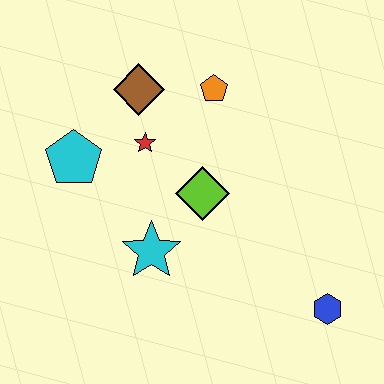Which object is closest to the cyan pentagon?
The red star is closest to the cyan pentagon.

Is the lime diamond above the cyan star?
Yes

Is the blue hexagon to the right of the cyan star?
Yes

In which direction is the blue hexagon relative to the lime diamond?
The blue hexagon is to the right of the lime diamond.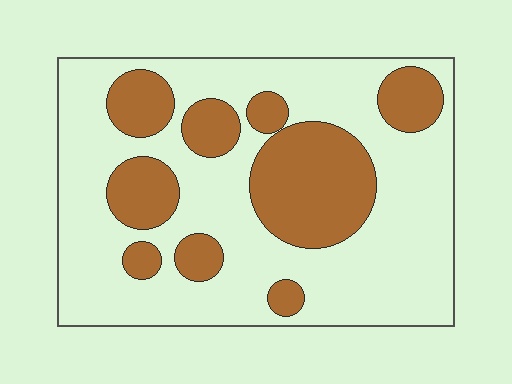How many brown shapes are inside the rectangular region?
9.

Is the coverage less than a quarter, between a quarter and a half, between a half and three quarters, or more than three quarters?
Between a quarter and a half.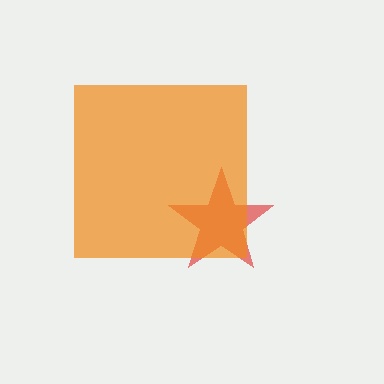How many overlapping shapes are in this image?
There are 2 overlapping shapes in the image.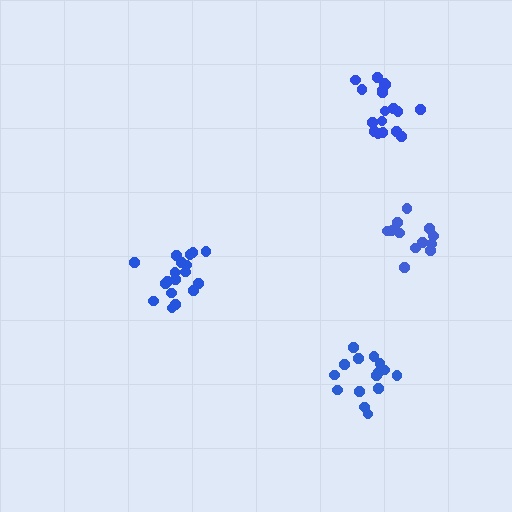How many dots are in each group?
Group 1: 18 dots, Group 2: 15 dots, Group 3: 12 dots, Group 4: 18 dots (63 total).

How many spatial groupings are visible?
There are 4 spatial groupings.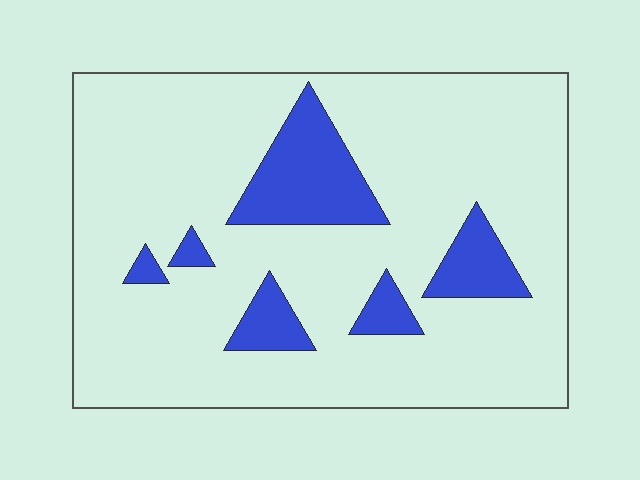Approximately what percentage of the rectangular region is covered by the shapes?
Approximately 15%.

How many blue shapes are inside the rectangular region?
6.